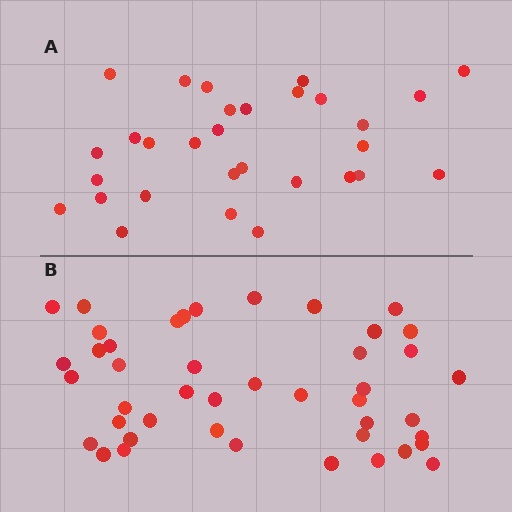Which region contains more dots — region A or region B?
Region B (the bottom region) has more dots.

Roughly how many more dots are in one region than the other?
Region B has approximately 15 more dots than region A.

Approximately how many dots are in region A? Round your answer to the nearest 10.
About 30 dots.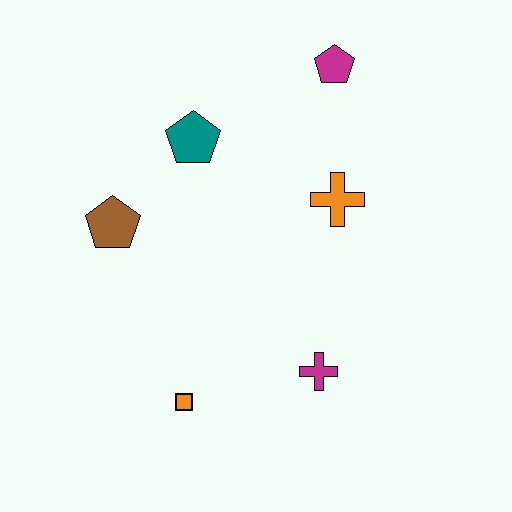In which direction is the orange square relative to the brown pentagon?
The orange square is below the brown pentagon.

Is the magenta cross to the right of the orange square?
Yes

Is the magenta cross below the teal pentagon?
Yes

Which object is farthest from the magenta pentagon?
The orange square is farthest from the magenta pentagon.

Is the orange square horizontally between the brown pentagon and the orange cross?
Yes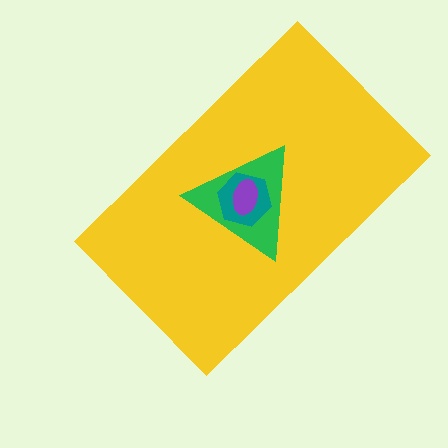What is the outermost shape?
The yellow rectangle.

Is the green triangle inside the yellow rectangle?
Yes.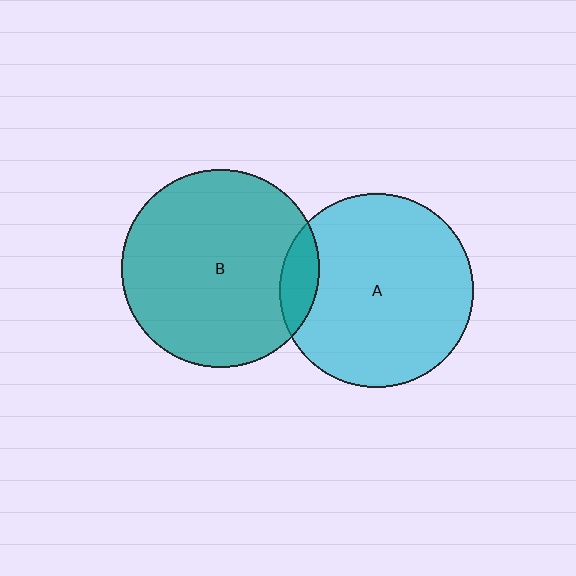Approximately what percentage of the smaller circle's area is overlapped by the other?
Approximately 10%.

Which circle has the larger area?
Circle B (teal).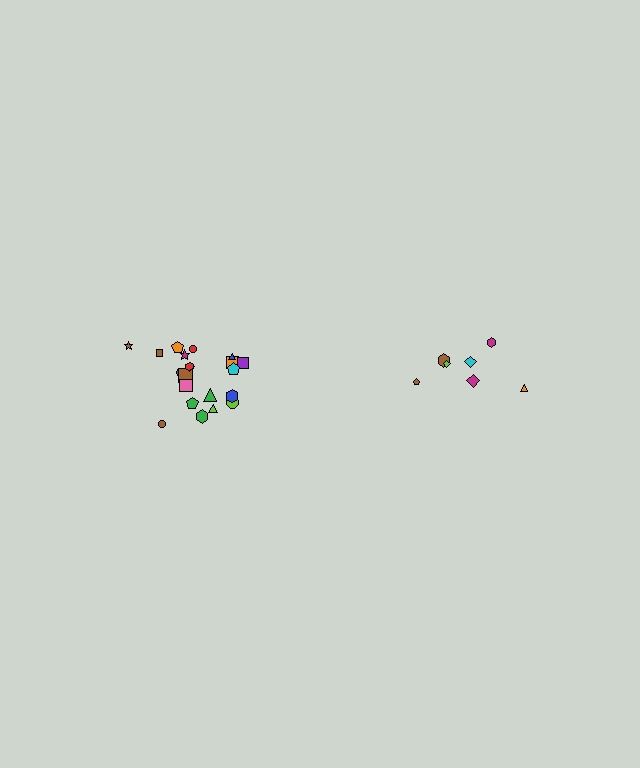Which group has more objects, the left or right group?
The left group.